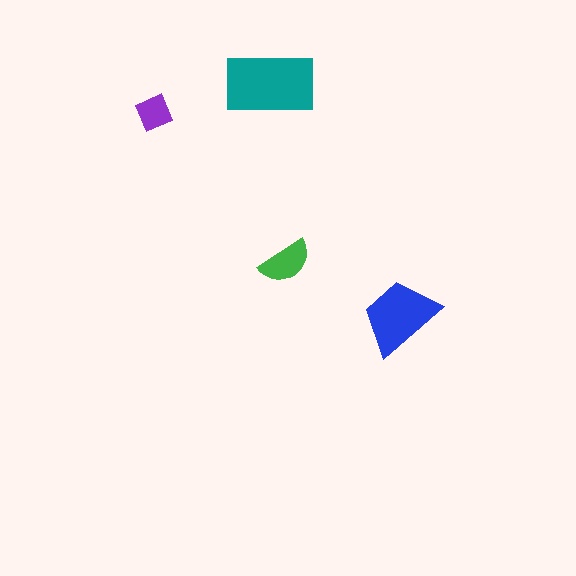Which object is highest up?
The teal rectangle is topmost.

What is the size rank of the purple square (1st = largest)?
4th.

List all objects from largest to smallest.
The teal rectangle, the blue trapezoid, the green semicircle, the purple square.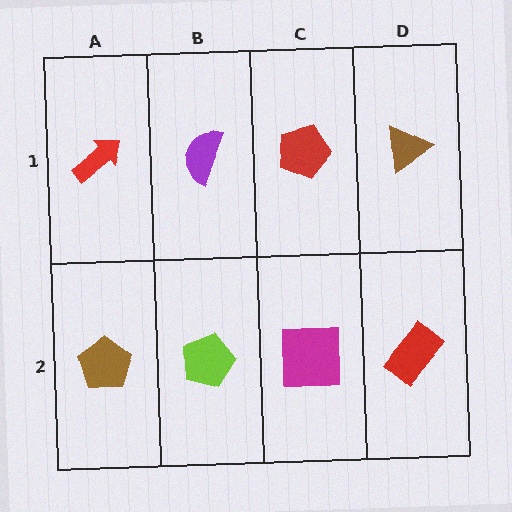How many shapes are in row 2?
4 shapes.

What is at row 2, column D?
A red rectangle.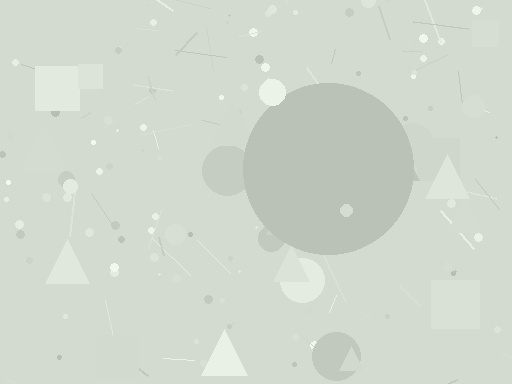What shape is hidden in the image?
A circle is hidden in the image.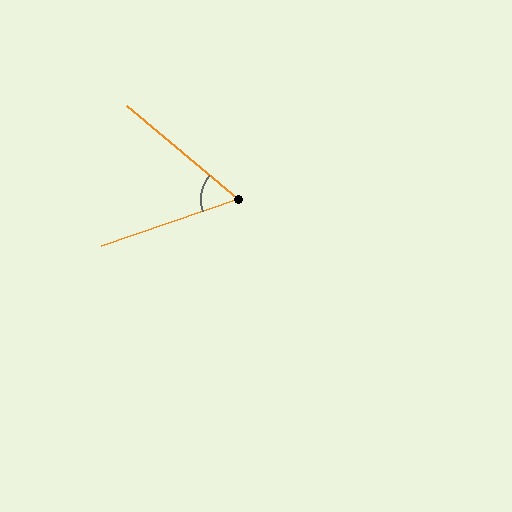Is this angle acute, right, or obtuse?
It is acute.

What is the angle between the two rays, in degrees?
Approximately 59 degrees.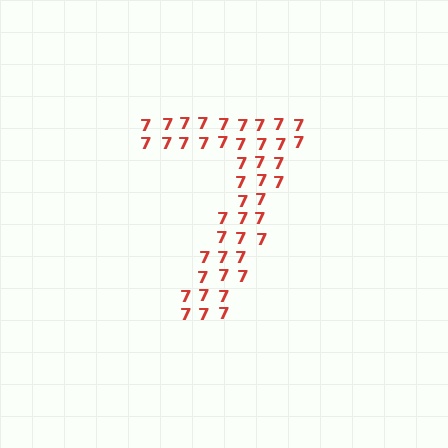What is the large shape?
The large shape is the digit 7.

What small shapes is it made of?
It is made of small digit 7's.